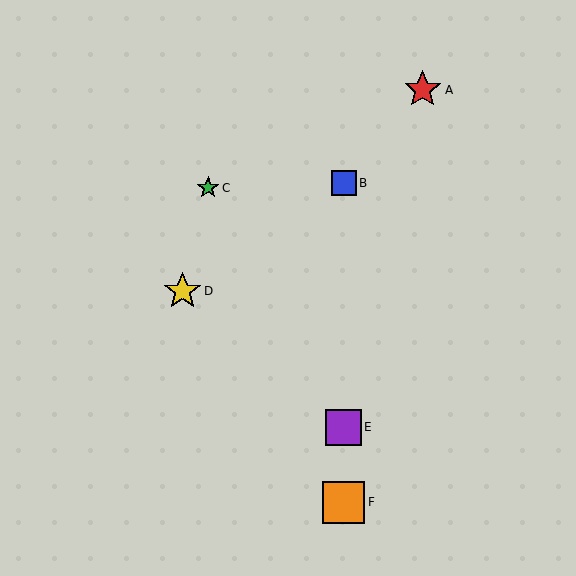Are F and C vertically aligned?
No, F is at x≈344 and C is at x≈208.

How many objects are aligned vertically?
3 objects (B, E, F) are aligned vertically.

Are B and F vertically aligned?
Yes, both are at x≈344.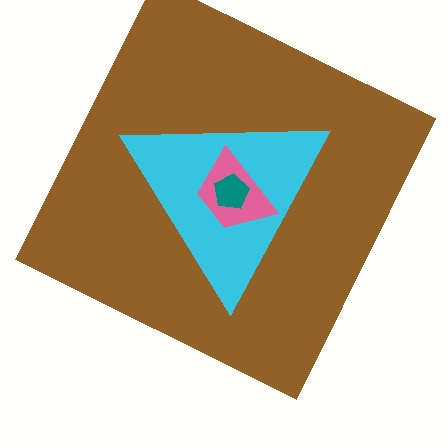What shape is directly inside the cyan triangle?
The pink trapezoid.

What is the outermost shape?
The brown square.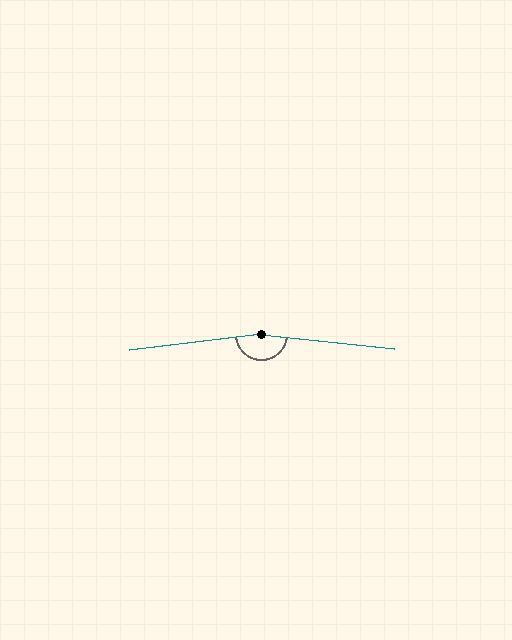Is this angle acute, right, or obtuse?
It is obtuse.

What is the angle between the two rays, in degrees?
Approximately 167 degrees.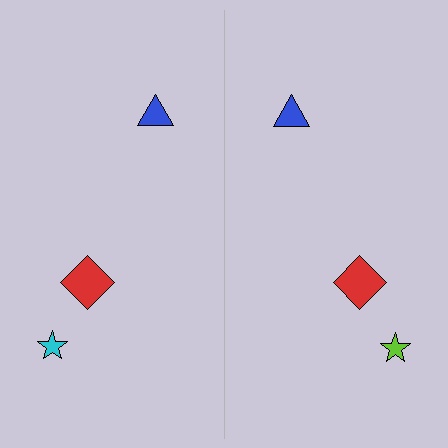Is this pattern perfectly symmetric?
No, the pattern is not perfectly symmetric. The lime star on the right side breaks the symmetry — its mirror counterpart is cyan.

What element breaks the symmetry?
The lime star on the right side breaks the symmetry — its mirror counterpart is cyan.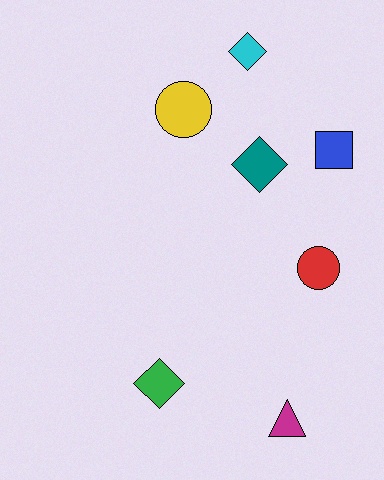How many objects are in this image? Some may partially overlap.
There are 7 objects.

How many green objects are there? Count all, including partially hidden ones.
There is 1 green object.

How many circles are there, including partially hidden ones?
There are 2 circles.